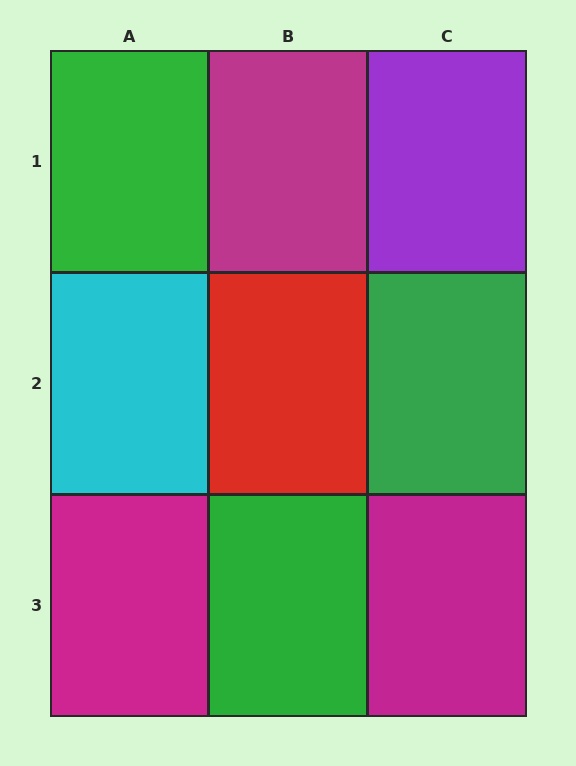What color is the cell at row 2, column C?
Green.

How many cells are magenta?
3 cells are magenta.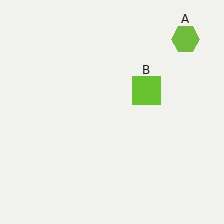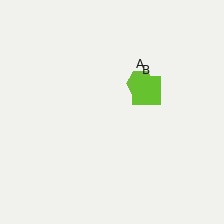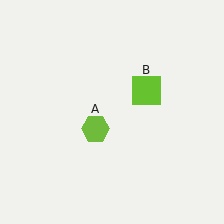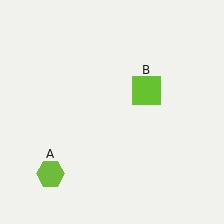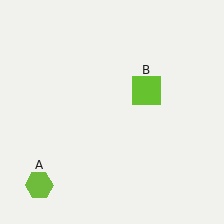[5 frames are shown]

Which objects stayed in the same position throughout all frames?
Lime square (object B) remained stationary.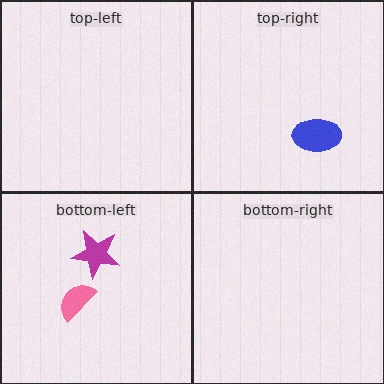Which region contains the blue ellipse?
The top-right region.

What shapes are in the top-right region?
The blue ellipse.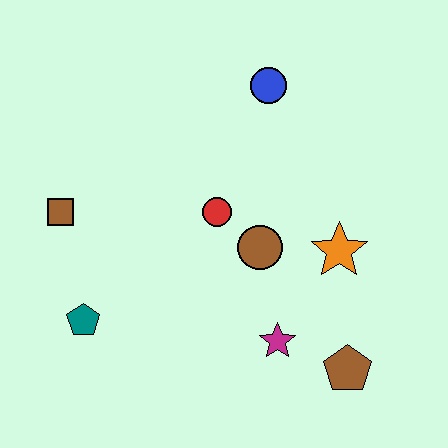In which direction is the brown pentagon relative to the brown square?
The brown pentagon is to the right of the brown square.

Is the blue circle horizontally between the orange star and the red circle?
Yes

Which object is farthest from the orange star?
The brown square is farthest from the orange star.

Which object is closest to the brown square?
The teal pentagon is closest to the brown square.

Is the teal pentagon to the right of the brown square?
Yes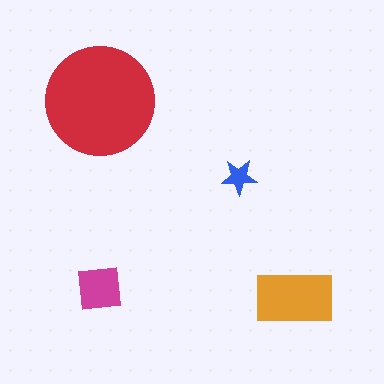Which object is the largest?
The red circle.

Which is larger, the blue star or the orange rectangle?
The orange rectangle.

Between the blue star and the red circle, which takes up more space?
The red circle.